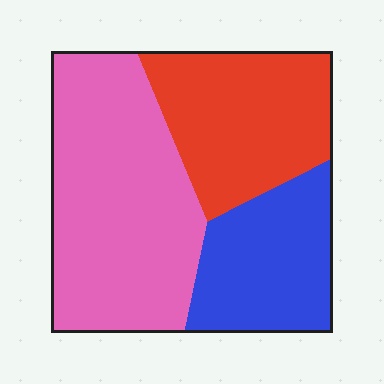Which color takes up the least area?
Blue, at roughly 25%.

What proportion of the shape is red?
Red takes up between a quarter and a half of the shape.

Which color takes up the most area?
Pink, at roughly 45%.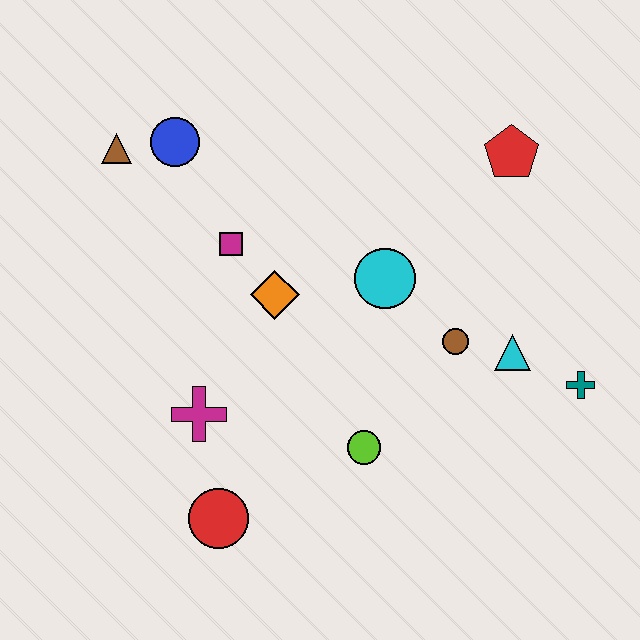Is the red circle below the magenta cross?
Yes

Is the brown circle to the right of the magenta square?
Yes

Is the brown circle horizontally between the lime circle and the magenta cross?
No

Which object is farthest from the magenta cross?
The red pentagon is farthest from the magenta cross.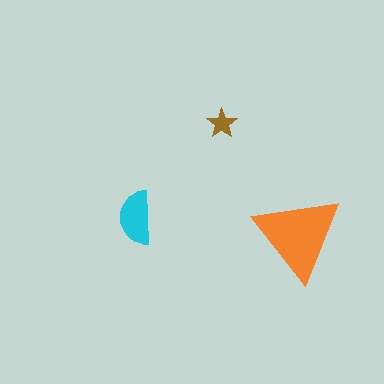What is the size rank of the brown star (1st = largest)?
3rd.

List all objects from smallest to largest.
The brown star, the cyan semicircle, the orange triangle.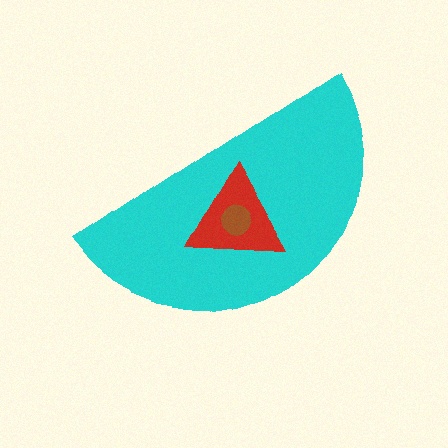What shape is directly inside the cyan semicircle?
The red triangle.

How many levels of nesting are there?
3.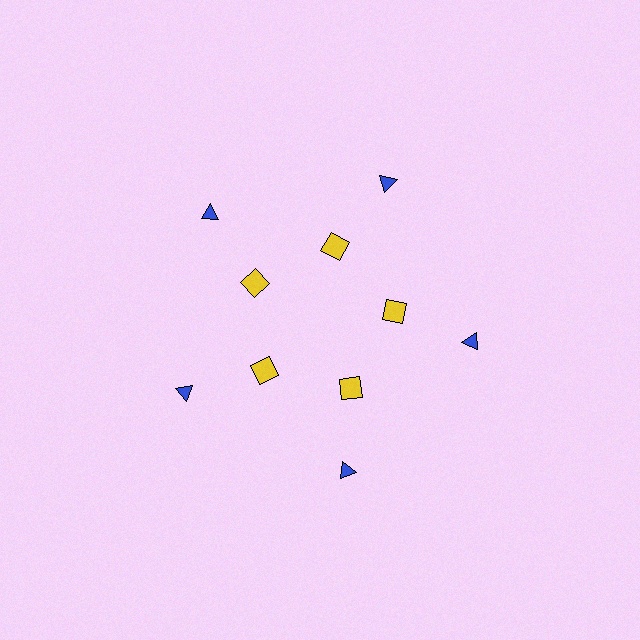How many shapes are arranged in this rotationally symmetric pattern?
There are 10 shapes, arranged in 5 groups of 2.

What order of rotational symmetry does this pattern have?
This pattern has 5-fold rotational symmetry.